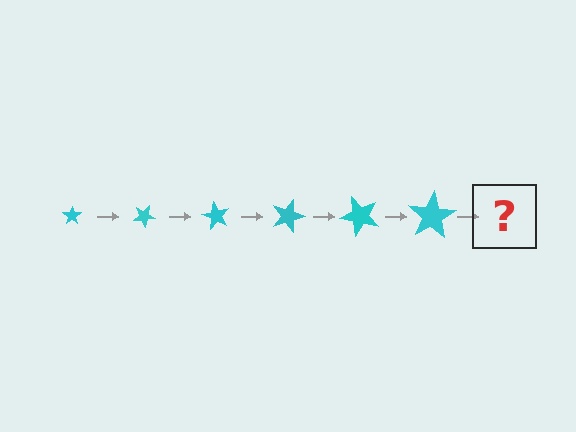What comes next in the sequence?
The next element should be a star, larger than the previous one and rotated 180 degrees from the start.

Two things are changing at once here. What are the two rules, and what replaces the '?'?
The two rules are that the star grows larger each step and it rotates 30 degrees each step. The '?' should be a star, larger than the previous one and rotated 180 degrees from the start.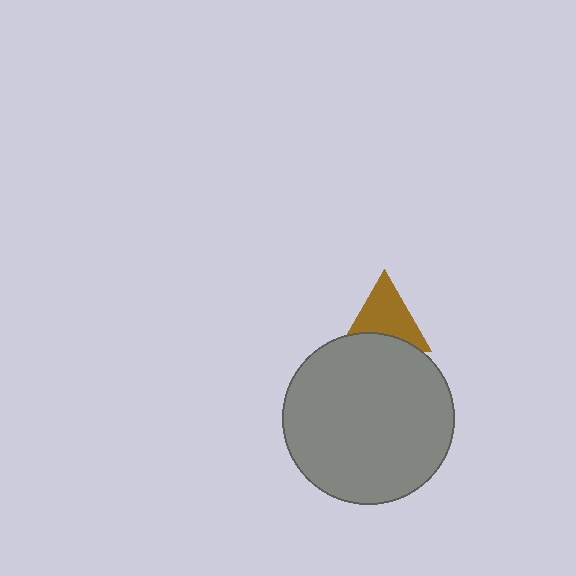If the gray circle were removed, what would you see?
You would see the complete brown triangle.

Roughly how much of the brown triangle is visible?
Most of it is visible (roughly 69%).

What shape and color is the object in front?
The object in front is a gray circle.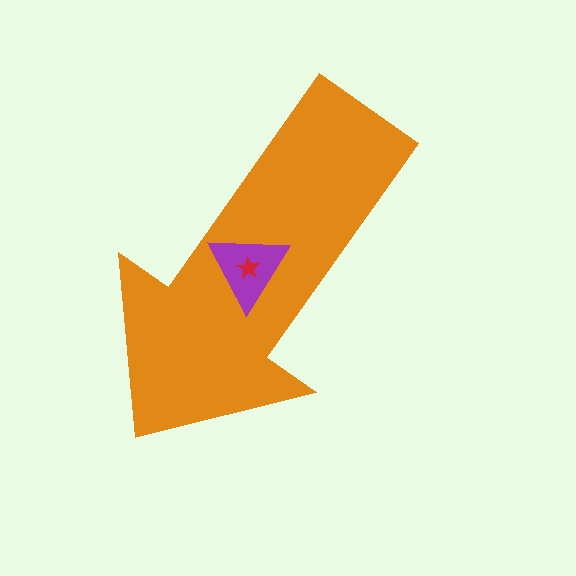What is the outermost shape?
The orange arrow.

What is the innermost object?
The red star.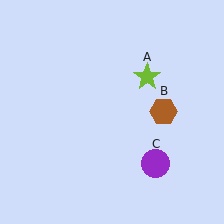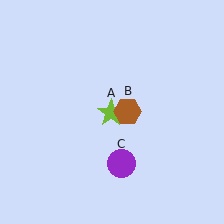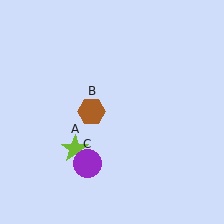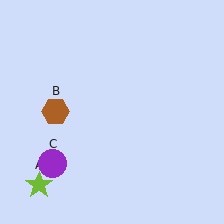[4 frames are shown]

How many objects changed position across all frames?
3 objects changed position: lime star (object A), brown hexagon (object B), purple circle (object C).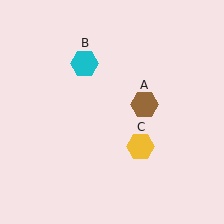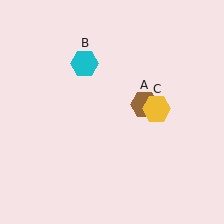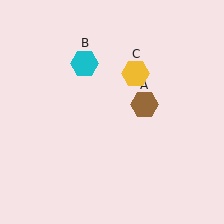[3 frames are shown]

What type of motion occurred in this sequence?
The yellow hexagon (object C) rotated counterclockwise around the center of the scene.